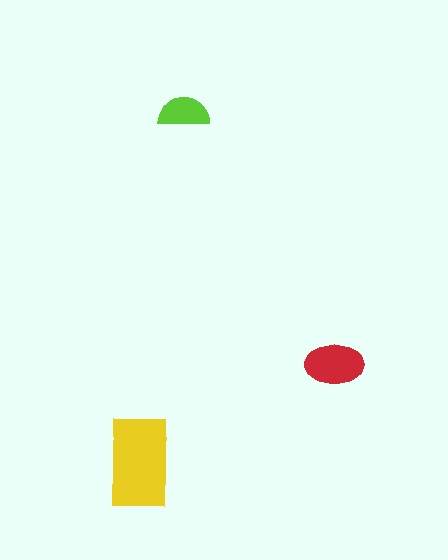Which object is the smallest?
The lime semicircle.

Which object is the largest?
The yellow rectangle.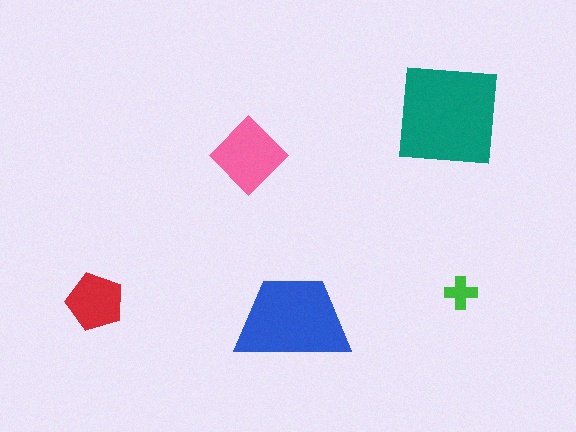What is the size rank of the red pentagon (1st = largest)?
4th.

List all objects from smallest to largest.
The green cross, the red pentagon, the pink diamond, the blue trapezoid, the teal square.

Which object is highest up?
The teal square is topmost.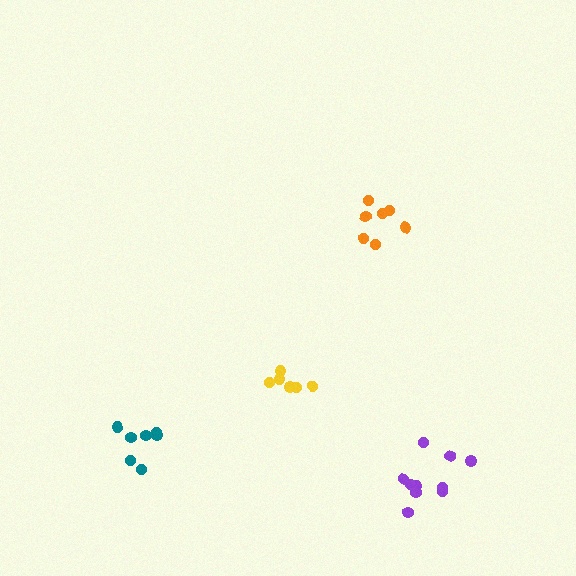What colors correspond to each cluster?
The clusters are colored: purple, teal, orange, yellow.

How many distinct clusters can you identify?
There are 4 distinct clusters.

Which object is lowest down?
The purple cluster is bottommost.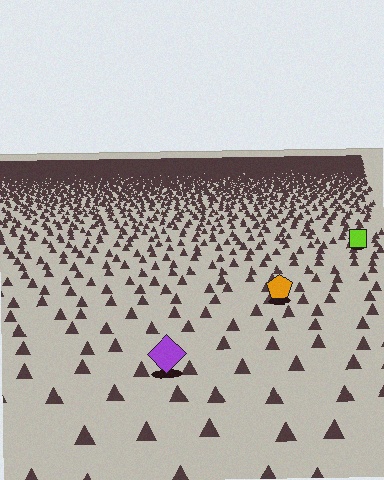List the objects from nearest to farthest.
From nearest to farthest: the purple diamond, the orange pentagon, the lime square.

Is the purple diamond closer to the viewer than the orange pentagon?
Yes. The purple diamond is closer — you can tell from the texture gradient: the ground texture is coarser near it.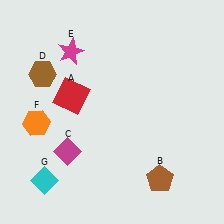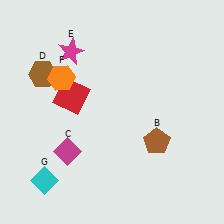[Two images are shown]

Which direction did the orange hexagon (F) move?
The orange hexagon (F) moved up.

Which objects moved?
The objects that moved are: the brown pentagon (B), the orange hexagon (F).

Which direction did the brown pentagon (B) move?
The brown pentagon (B) moved up.